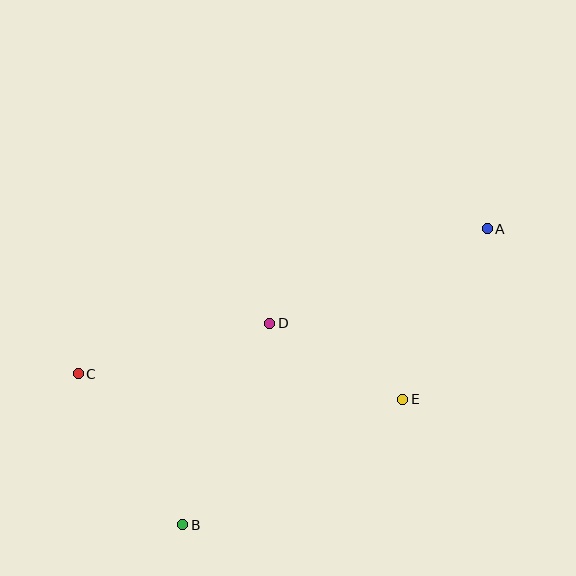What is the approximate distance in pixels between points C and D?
The distance between C and D is approximately 198 pixels.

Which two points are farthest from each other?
Points A and C are farthest from each other.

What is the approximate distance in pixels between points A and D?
The distance between A and D is approximately 237 pixels.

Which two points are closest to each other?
Points D and E are closest to each other.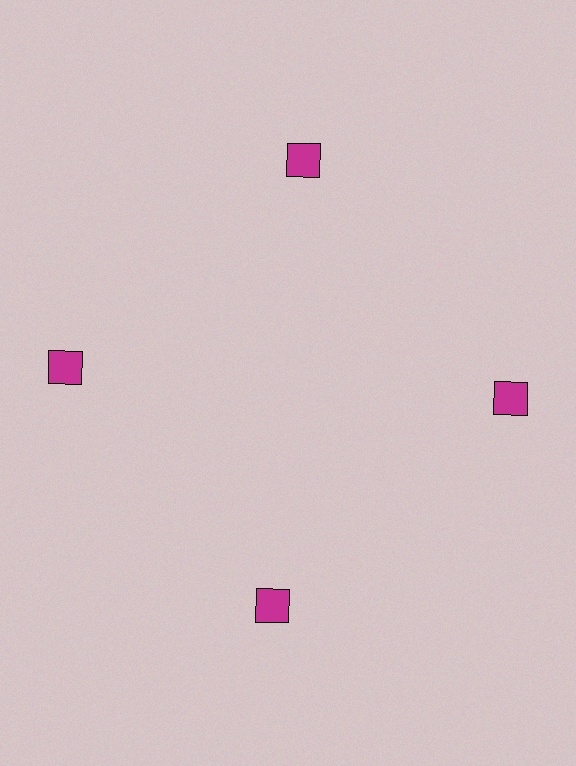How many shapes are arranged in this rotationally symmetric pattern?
There are 4 shapes, arranged in 4 groups of 1.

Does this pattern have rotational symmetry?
Yes, this pattern has 4-fold rotational symmetry. It looks the same after rotating 90 degrees around the center.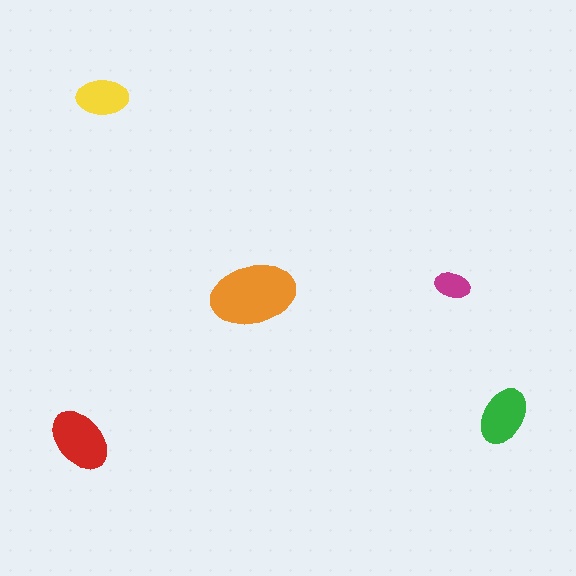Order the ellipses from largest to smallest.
the orange one, the red one, the green one, the yellow one, the magenta one.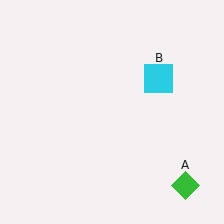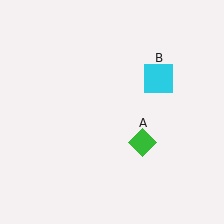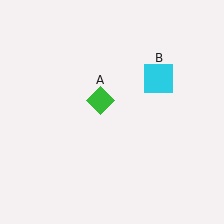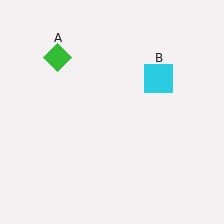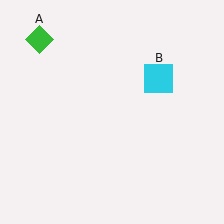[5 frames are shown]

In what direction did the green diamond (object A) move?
The green diamond (object A) moved up and to the left.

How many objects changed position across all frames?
1 object changed position: green diamond (object A).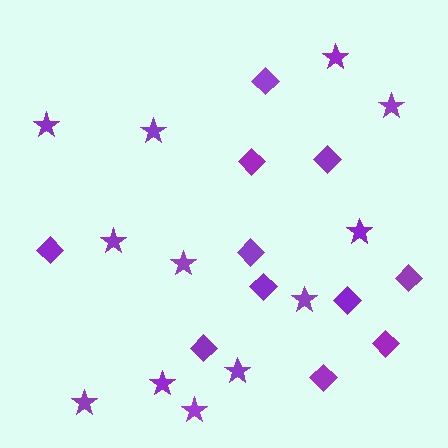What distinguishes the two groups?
There are 2 groups: one group of diamonds (11) and one group of stars (12).